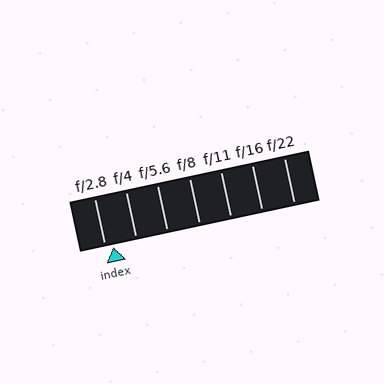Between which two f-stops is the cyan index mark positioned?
The index mark is between f/2.8 and f/4.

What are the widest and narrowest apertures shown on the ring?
The widest aperture shown is f/2.8 and the narrowest is f/22.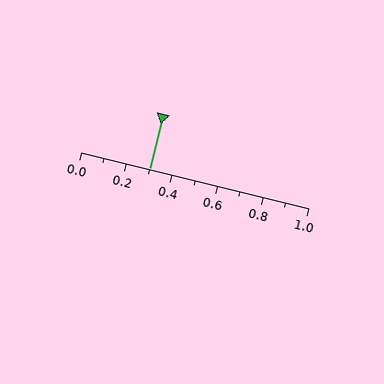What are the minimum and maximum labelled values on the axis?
The axis runs from 0.0 to 1.0.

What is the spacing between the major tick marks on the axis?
The major ticks are spaced 0.2 apart.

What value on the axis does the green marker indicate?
The marker indicates approximately 0.3.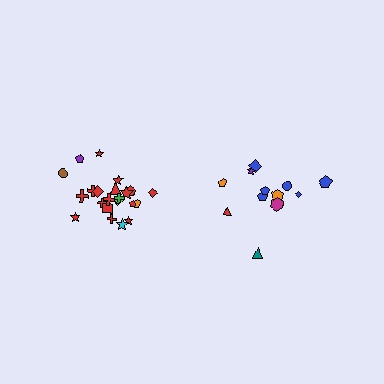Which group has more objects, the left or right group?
The left group.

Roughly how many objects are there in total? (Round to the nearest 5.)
Roughly 35 objects in total.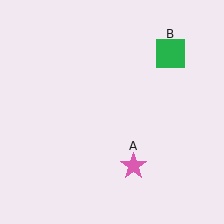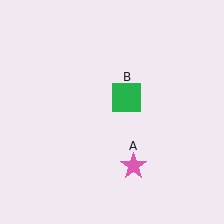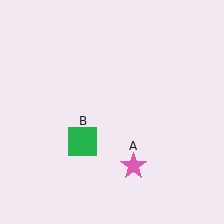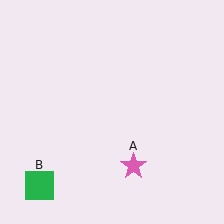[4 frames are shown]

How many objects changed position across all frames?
1 object changed position: green square (object B).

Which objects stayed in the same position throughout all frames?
Pink star (object A) remained stationary.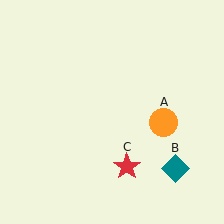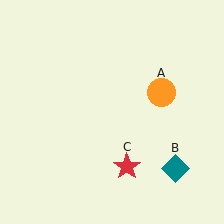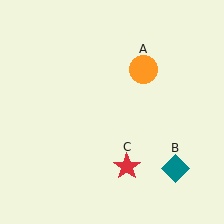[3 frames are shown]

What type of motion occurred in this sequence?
The orange circle (object A) rotated counterclockwise around the center of the scene.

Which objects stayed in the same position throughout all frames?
Teal diamond (object B) and red star (object C) remained stationary.